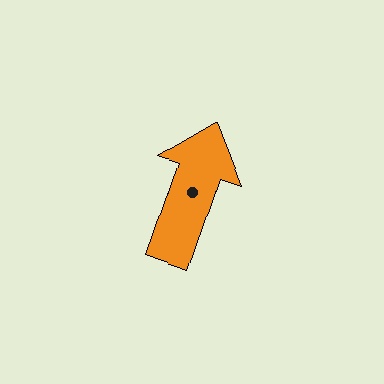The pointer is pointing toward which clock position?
Roughly 1 o'clock.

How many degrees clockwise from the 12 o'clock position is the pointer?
Approximately 19 degrees.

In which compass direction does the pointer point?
North.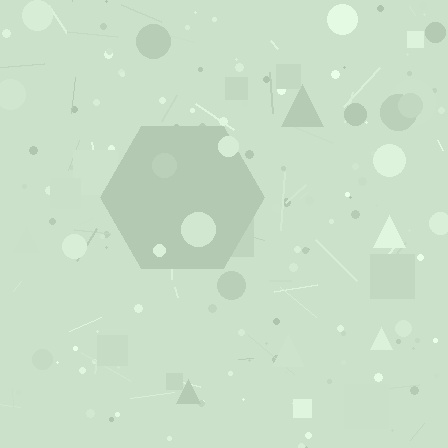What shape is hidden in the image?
A hexagon is hidden in the image.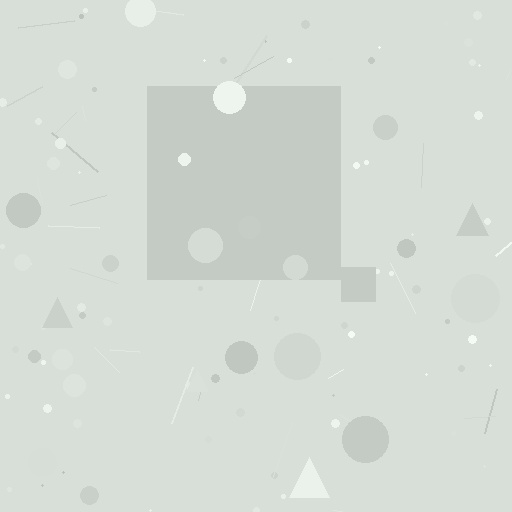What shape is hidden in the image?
A square is hidden in the image.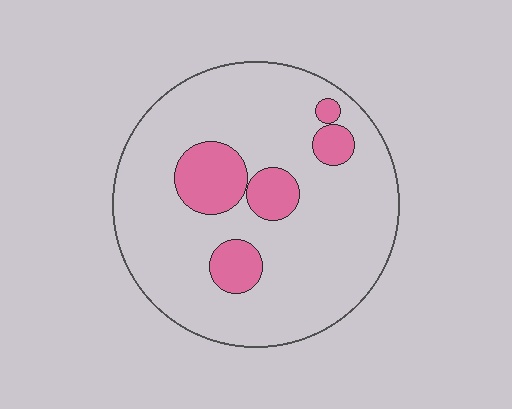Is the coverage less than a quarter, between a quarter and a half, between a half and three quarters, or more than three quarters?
Less than a quarter.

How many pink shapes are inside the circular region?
5.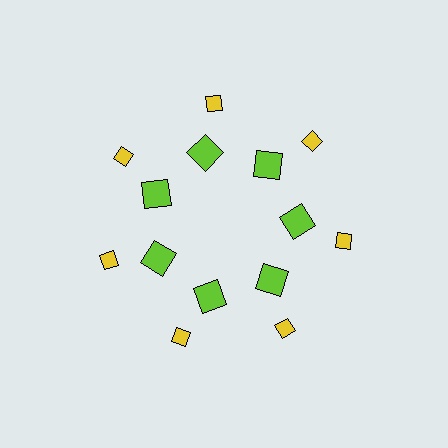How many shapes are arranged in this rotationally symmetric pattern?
There are 14 shapes, arranged in 7 groups of 2.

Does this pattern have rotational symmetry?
Yes, this pattern has 7-fold rotational symmetry. It looks the same after rotating 51 degrees around the center.